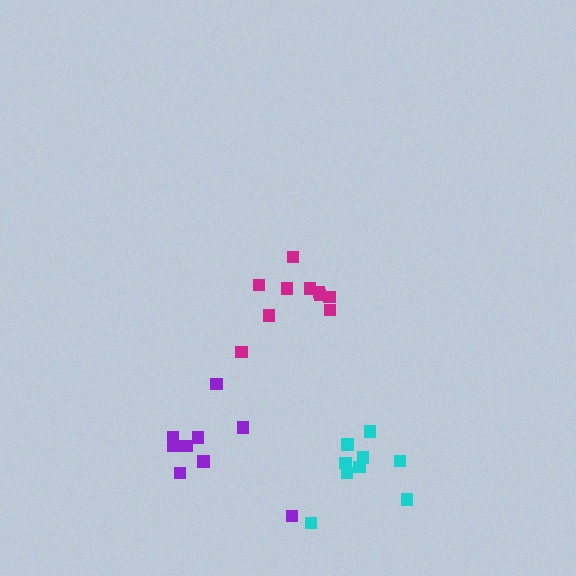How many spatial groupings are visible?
There are 3 spatial groupings.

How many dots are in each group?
Group 1: 10 dots, Group 2: 9 dots, Group 3: 9 dots (28 total).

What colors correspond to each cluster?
The clusters are colored: magenta, purple, cyan.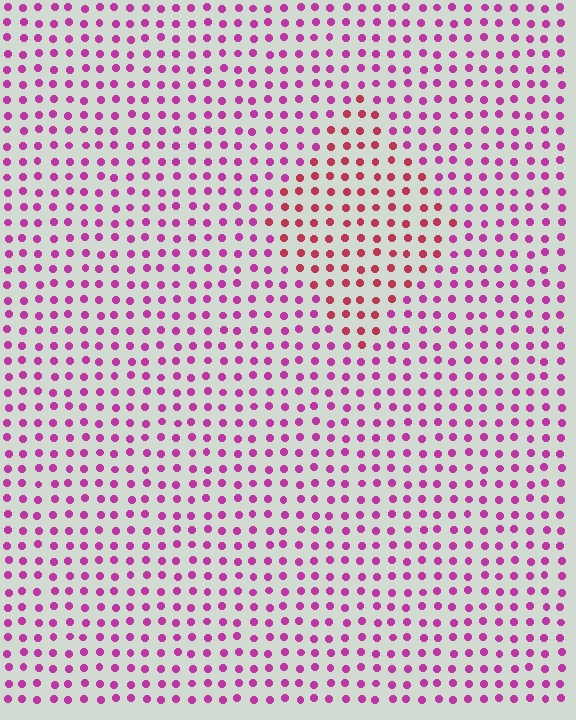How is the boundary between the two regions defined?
The boundary is defined purely by a slight shift in hue (about 37 degrees). Spacing, size, and orientation are identical on both sides.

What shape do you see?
I see a diamond.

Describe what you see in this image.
The image is filled with small magenta elements in a uniform arrangement. A diamond-shaped region is visible where the elements are tinted to a slightly different hue, forming a subtle color boundary.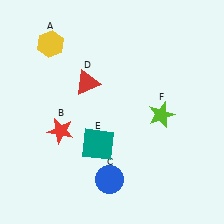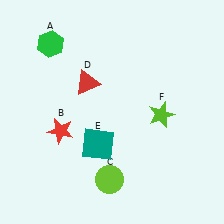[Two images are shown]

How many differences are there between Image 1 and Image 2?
There are 2 differences between the two images.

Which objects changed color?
A changed from yellow to green. C changed from blue to lime.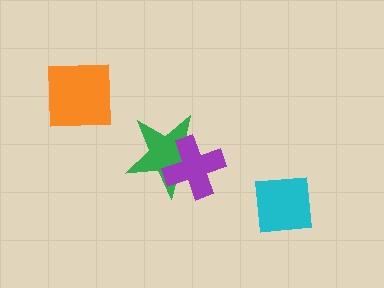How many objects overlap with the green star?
1 object overlaps with the green star.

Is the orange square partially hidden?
No, no other shape covers it.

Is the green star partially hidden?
Yes, it is partially covered by another shape.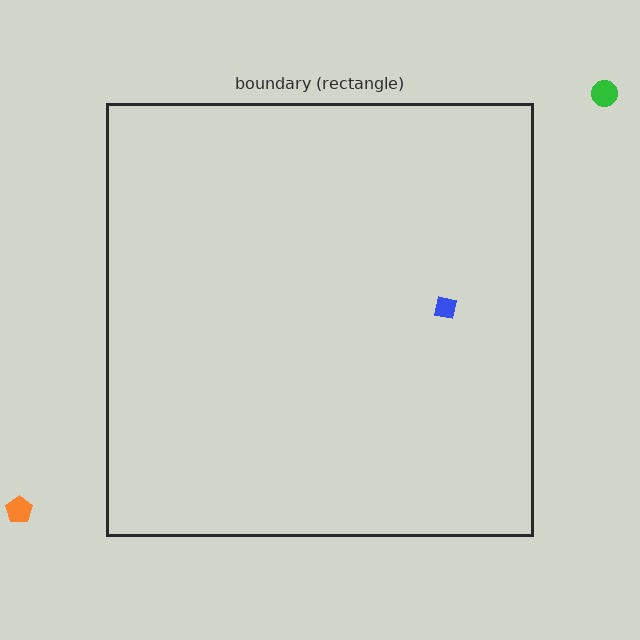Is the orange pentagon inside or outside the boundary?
Outside.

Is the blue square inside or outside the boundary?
Inside.